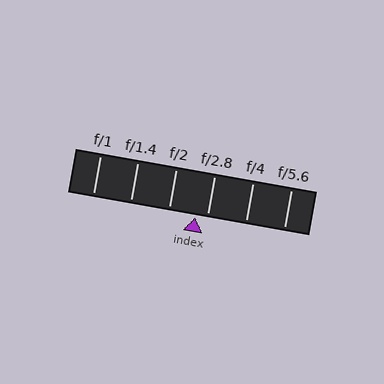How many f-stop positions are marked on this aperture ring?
There are 6 f-stop positions marked.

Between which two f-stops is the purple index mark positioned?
The index mark is between f/2 and f/2.8.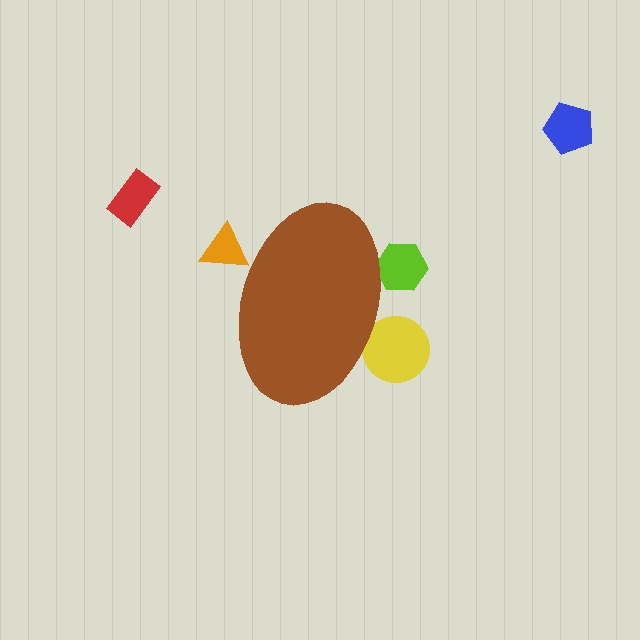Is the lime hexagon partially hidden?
Yes, the lime hexagon is partially hidden behind the brown ellipse.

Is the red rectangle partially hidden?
No, the red rectangle is fully visible.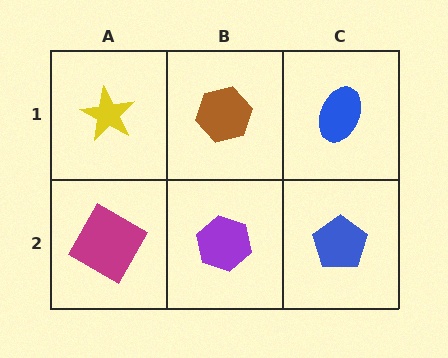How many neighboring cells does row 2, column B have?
3.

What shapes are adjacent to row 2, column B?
A brown hexagon (row 1, column B), a magenta diamond (row 2, column A), a blue pentagon (row 2, column C).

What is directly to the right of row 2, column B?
A blue pentagon.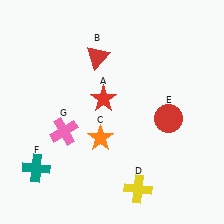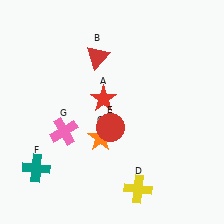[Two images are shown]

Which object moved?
The red circle (E) moved left.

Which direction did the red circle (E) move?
The red circle (E) moved left.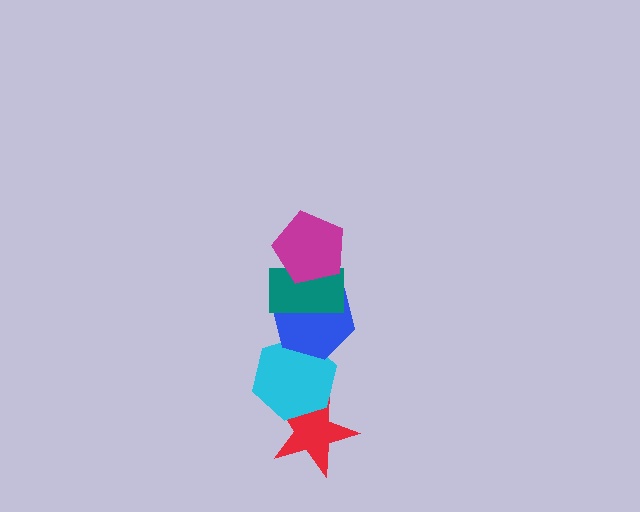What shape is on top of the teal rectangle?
The magenta pentagon is on top of the teal rectangle.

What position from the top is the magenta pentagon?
The magenta pentagon is 1st from the top.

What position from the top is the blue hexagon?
The blue hexagon is 3rd from the top.